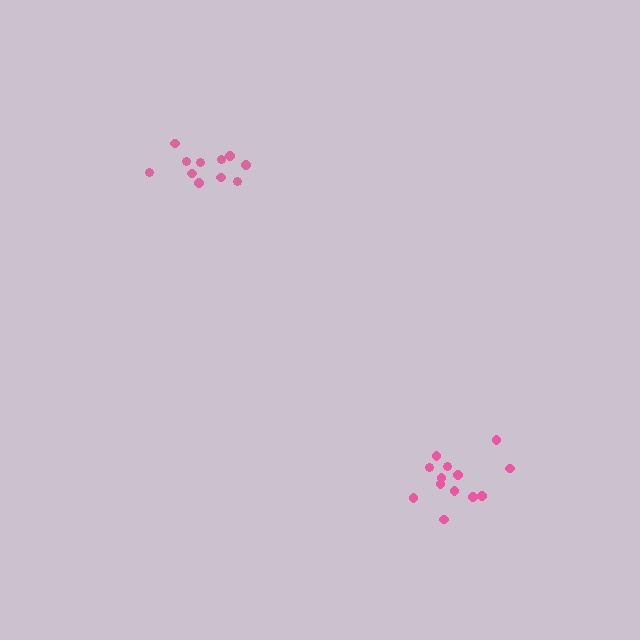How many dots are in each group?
Group 1: 11 dots, Group 2: 13 dots (24 total).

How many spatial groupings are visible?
There are 2 spatial groupings.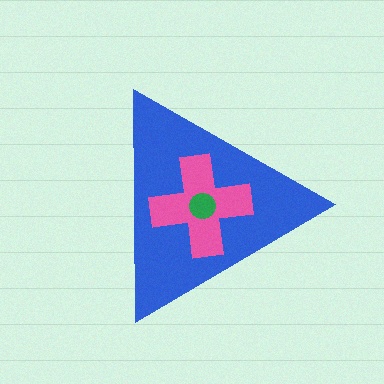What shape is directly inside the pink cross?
The green circle.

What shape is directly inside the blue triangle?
The pink cross.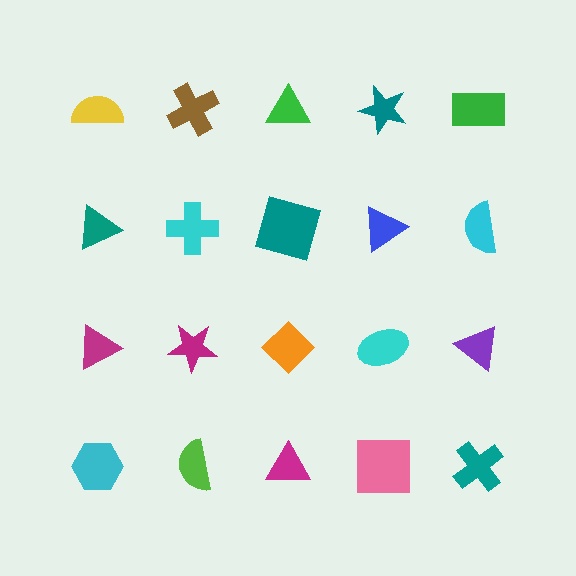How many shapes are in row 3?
5 shapes.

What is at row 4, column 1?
A cyan hexagon.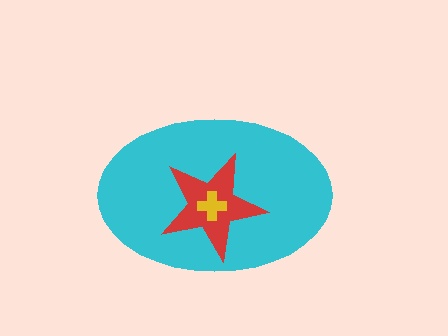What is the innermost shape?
The yellow cross.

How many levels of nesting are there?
3.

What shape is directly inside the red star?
The yellow cross.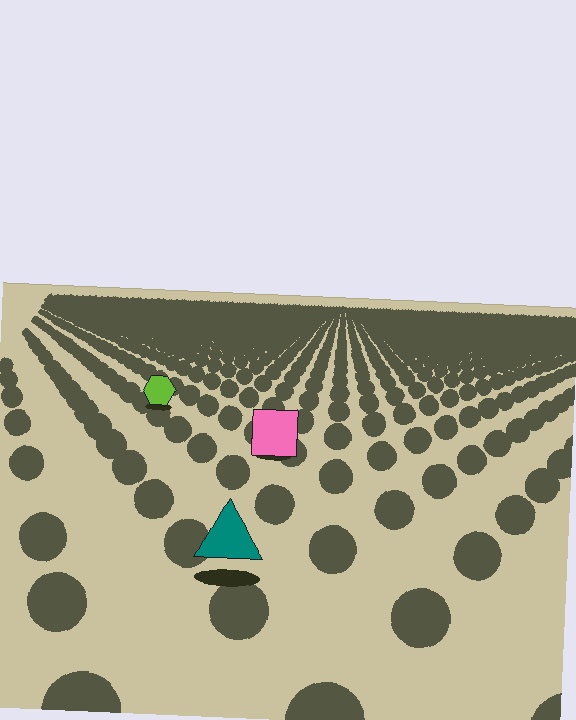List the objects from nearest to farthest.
From nearest to farthest: the teal triangle, the pink square, the lime hexagon.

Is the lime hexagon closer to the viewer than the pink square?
No. The pink square is closer — you can tell from the texture gradient: the ground texture is coarser near it.